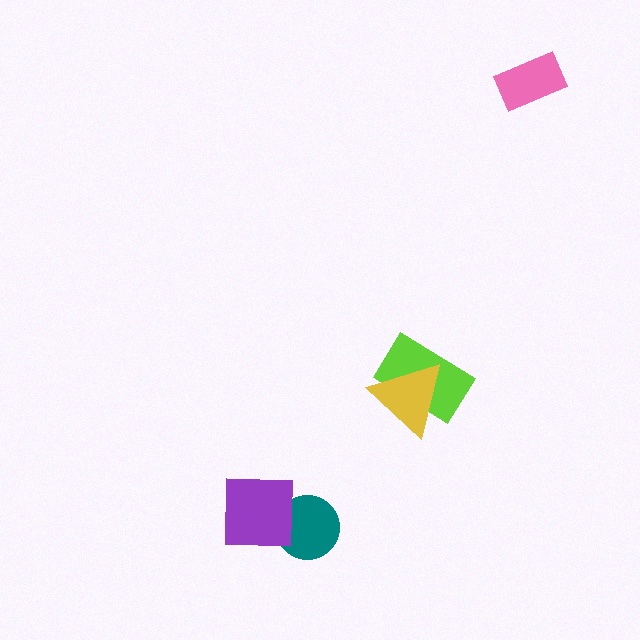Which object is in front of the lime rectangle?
The yellow triangle is in front of the lime rectangle.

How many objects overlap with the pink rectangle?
0 objects overlap with the pink rectangle.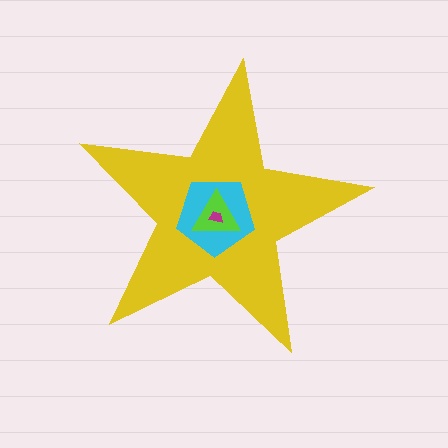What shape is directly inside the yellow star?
The cyan pentagon.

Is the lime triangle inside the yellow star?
Yes.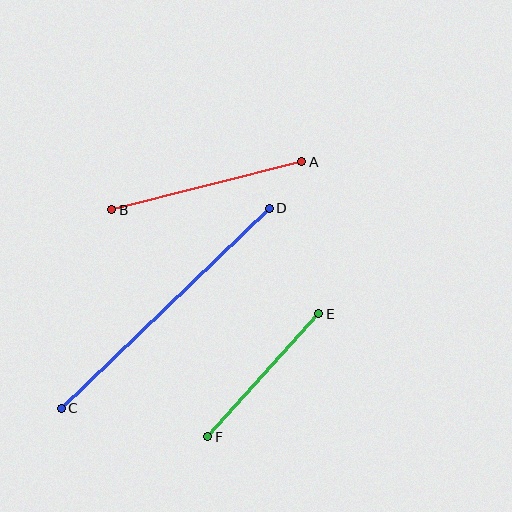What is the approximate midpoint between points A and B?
The midpoint is at approximately (207, 186) pixels.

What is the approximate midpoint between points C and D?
The midpoint is at approximately (165, 308) pixels.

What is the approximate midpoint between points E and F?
The midpoint is at approximately (263, 375) pixels.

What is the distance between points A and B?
The distance is approximately 196 pixels.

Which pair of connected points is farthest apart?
Points C and D are farthest apart.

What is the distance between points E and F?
The distance is approximately 166 pixels.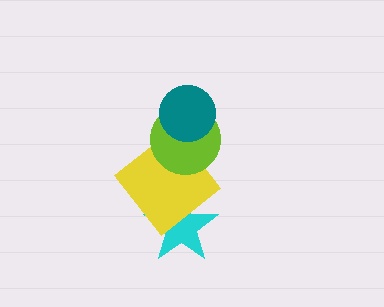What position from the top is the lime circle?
The lime circle is 2nd from the top.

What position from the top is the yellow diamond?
The yellow diamond is 3rd from the top.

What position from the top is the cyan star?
The cyan star is 4th from the top.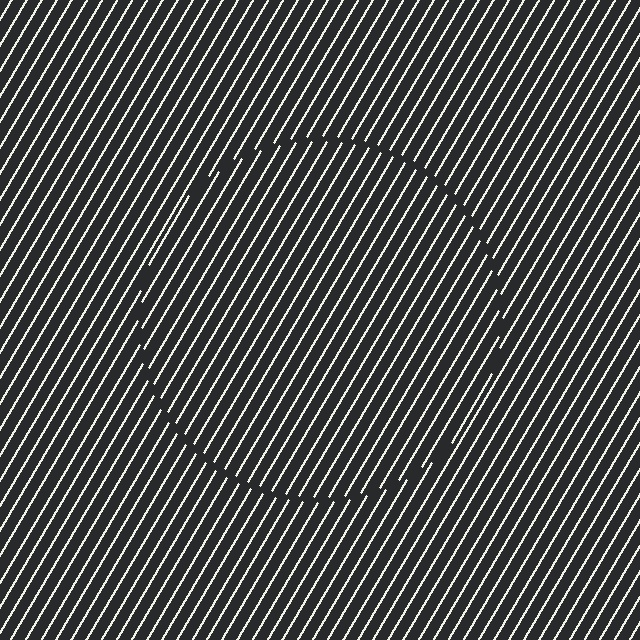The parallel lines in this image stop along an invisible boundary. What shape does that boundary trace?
An illusory circle. The interior of the shape contains the same grating, shifted by half a period — the contour is defined by the phase discontinuity where line-ends from the inner and outer gratings abut.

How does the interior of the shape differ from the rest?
The interior of the shape contains the same grating, shifted by half a period — the contour is defined by the phase discontinuity where line-ends from the inner and outer gratings abut.